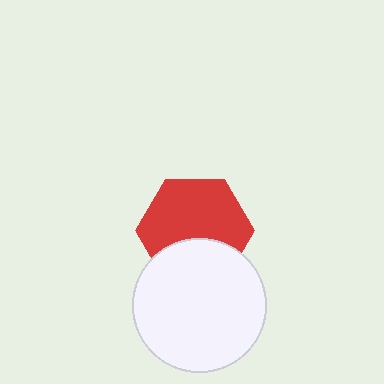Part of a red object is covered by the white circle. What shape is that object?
It is a hexagon.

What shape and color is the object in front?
The object in front is a white circle.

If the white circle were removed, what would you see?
You would see the complete red hexagon.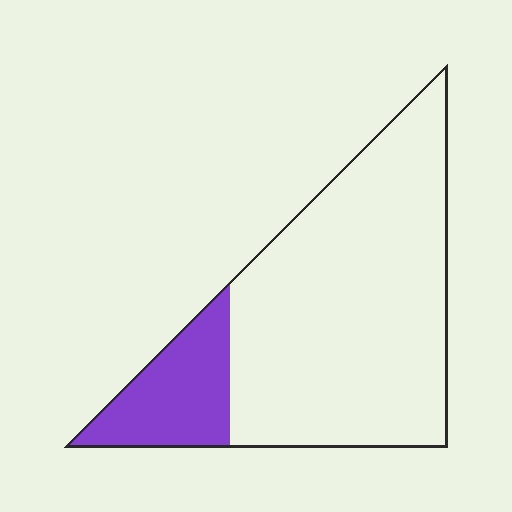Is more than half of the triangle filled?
No.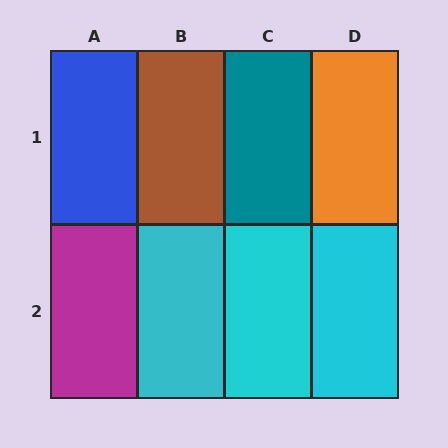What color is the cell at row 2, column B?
Cyan.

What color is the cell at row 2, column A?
Magenta.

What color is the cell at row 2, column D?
Cyan.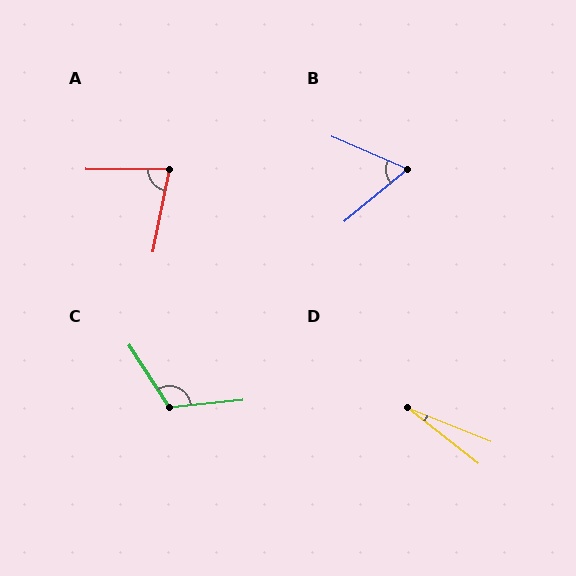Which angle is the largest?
C, at approximately 118 degrees.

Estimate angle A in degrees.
Approximately 79 degrees.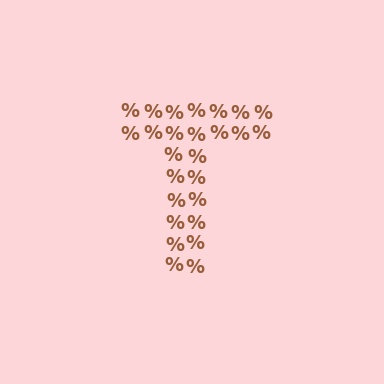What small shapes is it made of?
It is made of small percent signs.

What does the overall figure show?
The overall figure shows the letter T.